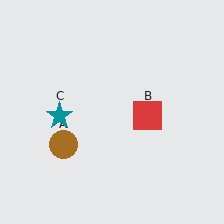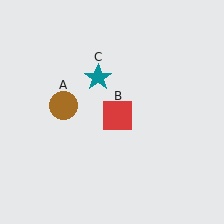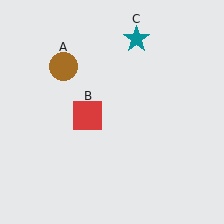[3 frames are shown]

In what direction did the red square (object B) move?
The red square (object B) moved left.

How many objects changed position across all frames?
3 objects changed position: brown circle (object A), red square (object B), teal star (object C).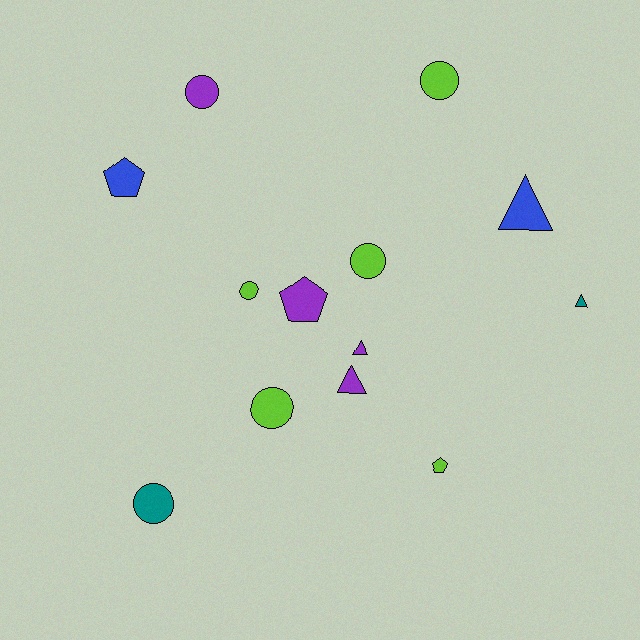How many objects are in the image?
There are 13 objects.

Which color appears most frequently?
Lime, with 5 objects.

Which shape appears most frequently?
Circle, with 6 objects.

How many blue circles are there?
There are no blue circles.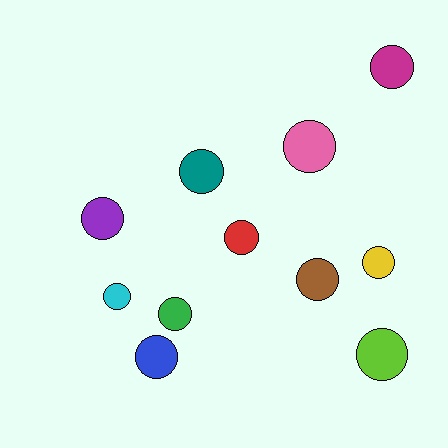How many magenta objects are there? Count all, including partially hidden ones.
There is 1 magenta object.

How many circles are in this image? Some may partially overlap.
There are 11 circles.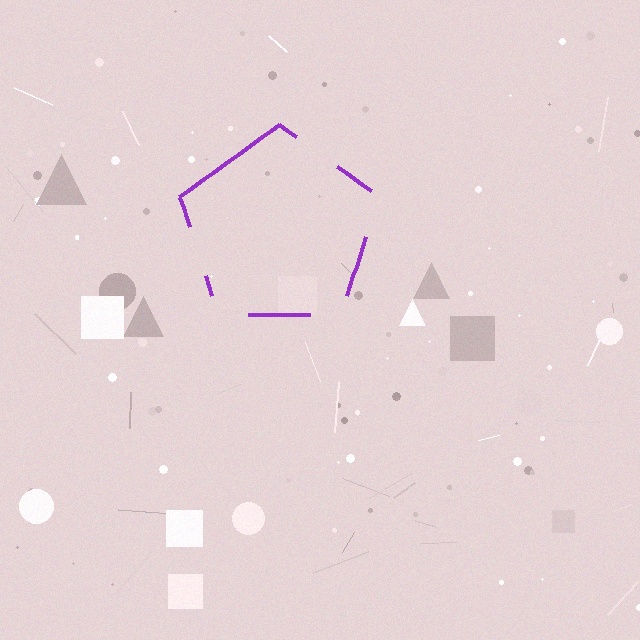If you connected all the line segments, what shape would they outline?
They would outline a pentagon.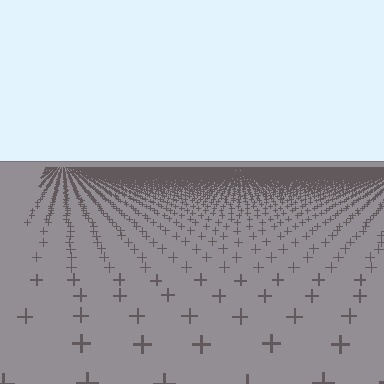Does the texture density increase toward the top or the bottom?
Density increases toward the top.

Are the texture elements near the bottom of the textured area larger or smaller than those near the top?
Larger. Near the bottom, elements are closer to the viewer and appear at a bigger on-screen size.